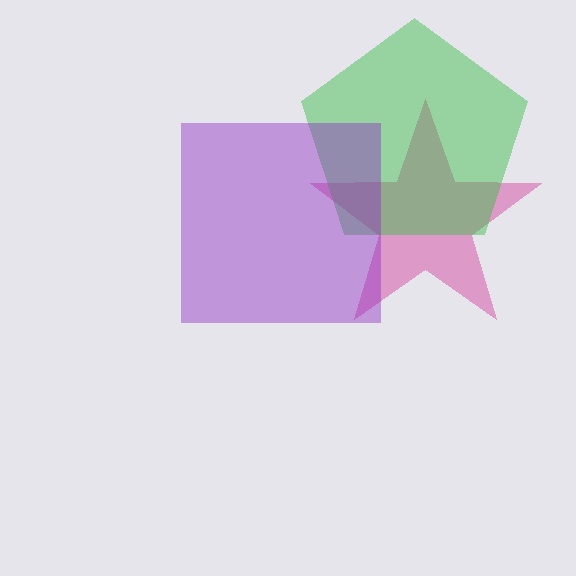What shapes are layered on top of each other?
The layered shapes are: a pink star, a green pentagon, a purple square.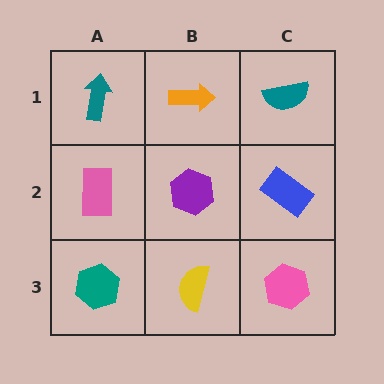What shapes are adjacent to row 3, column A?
A pink rectangle (row 2, column A), a yellow semicircle (row 3, column B).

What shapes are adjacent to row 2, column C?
A teal semicircle (row 1, column C), a pink hexagon (row 3, column C), a purple hexagon (row 2, column B).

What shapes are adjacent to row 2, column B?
An orange arrow (row 1, column B), a yellow semicircle (row 3, column B), a pink rectangle (row 2, column A), a blue rectangle (row 2, column C).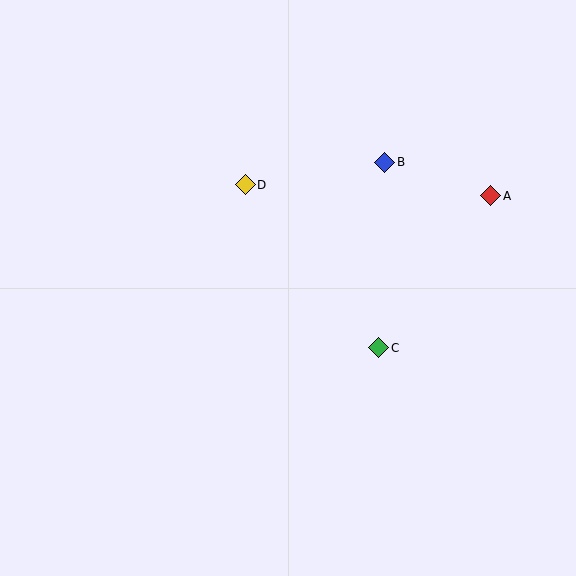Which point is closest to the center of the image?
Point C at (379, 348) is closest to the center.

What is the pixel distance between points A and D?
The distance between A and D is 246 pixels.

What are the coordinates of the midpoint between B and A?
The midpoint between B and A is at (438, 179).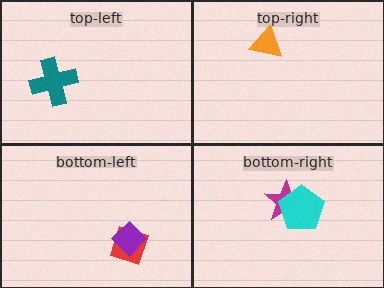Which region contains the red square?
The bottom-left region.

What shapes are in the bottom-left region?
The red square, the purple diamond.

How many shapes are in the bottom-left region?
2.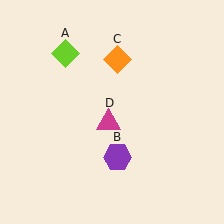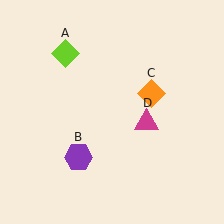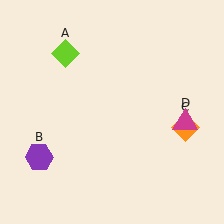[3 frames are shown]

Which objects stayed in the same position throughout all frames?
Lime diamond (object A) remained stationary.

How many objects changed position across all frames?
3 objects changed position: purple hexagon (object B), orange diamond (object C), magenta triangle (object D).